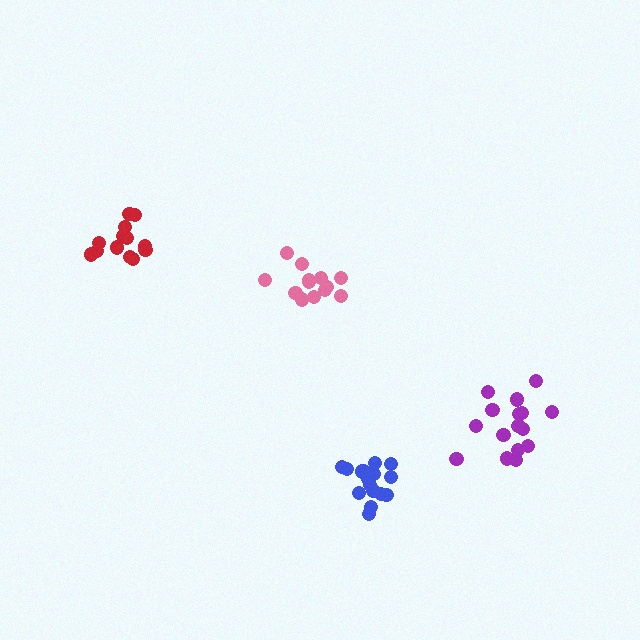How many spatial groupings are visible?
There are 4 spatial groupings.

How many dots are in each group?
Group 1: 14 dots, Group 2: 13 dots, Group 3: 16 dots, Group 4: 16 dots (59 total).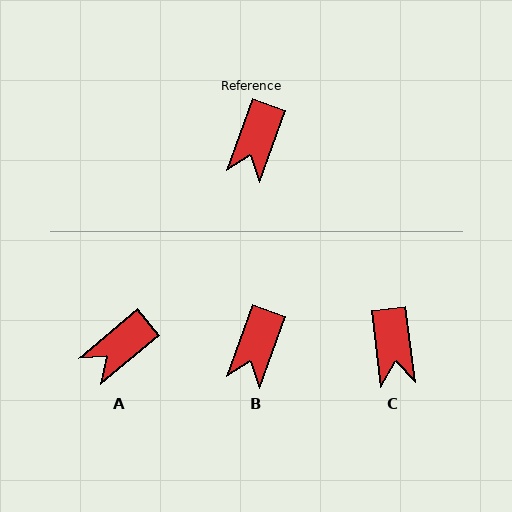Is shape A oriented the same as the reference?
No, it is off by about 30 degrees.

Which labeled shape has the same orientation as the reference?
B.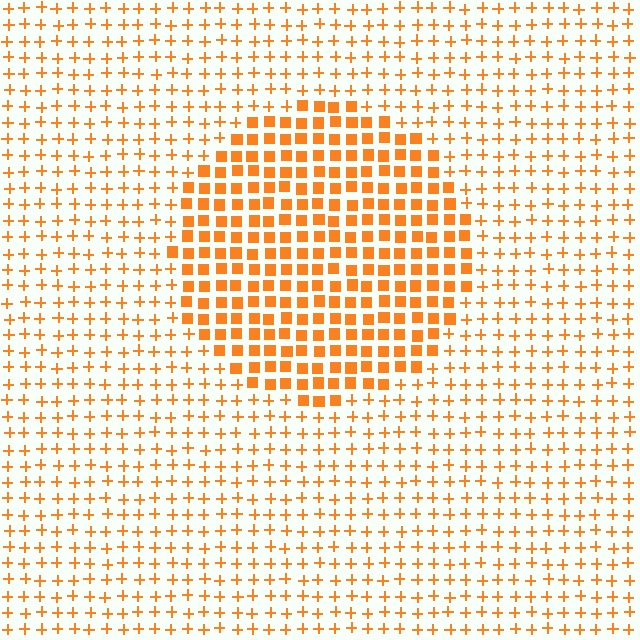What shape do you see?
I see a circle.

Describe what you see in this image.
The image is filled with small orange elements arranged in a uniform grid. A circle-shaped region contains squares, while the surrounding area contains plus signs. The boundary is defined purely by the change in element shape.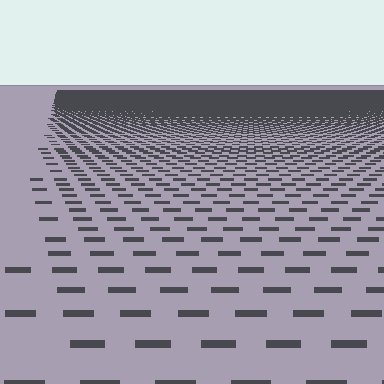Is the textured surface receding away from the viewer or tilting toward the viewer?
The surface is receding away from the viewer. Texture elements get smaller and denser toward the top.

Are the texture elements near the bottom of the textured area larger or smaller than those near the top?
Larger. Near the bottom, elements are closer to the viewer and appear at a bigger on-screen size.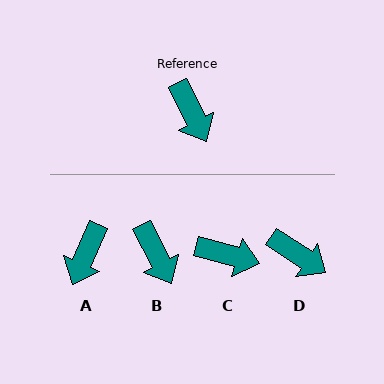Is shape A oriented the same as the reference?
No, it is off by about 50 degrees.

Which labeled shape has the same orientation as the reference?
B.